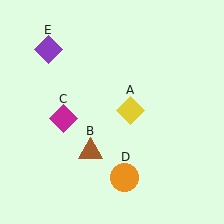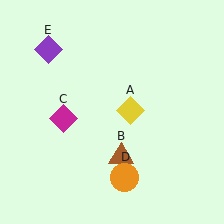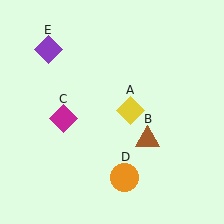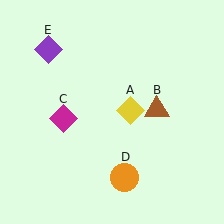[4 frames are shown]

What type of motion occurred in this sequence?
The brown triangle (object B) rotated counterclockwise around the center of the scene.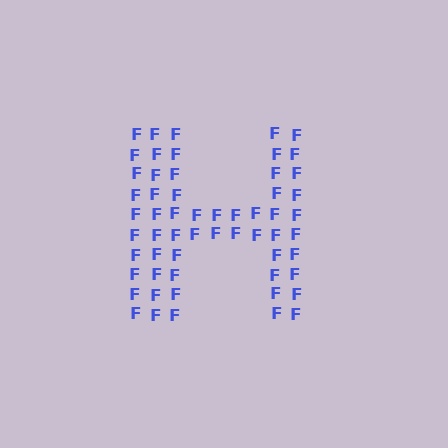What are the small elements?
The small elements are letter F's.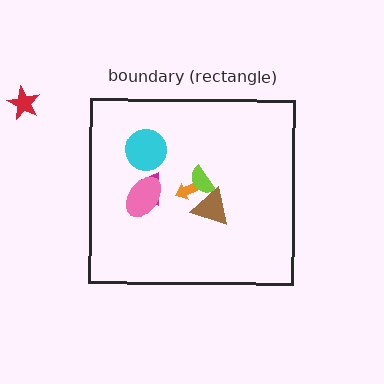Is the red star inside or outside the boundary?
Outside.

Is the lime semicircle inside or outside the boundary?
Inside.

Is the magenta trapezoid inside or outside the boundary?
Inside.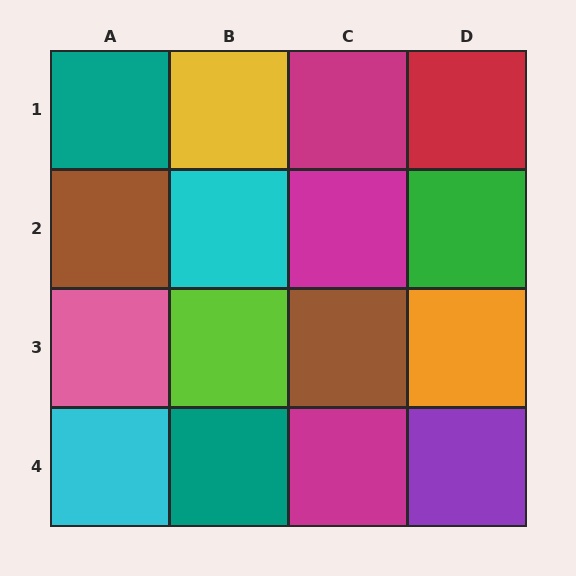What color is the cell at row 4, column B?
Teal.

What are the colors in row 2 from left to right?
Brown, cyan, magenta, green.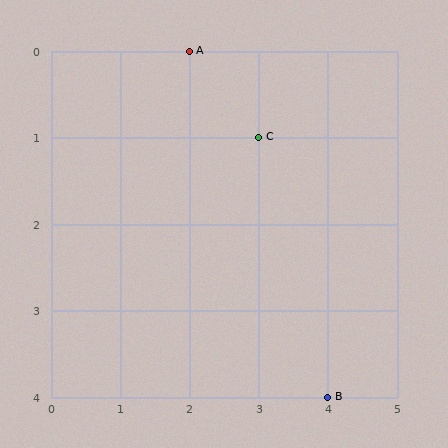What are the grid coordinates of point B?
Point B is at grid coordinates (4, 4).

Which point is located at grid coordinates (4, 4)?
Point B is at (4, 4).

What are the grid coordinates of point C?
Point C is at grid coordinates (3, 1).